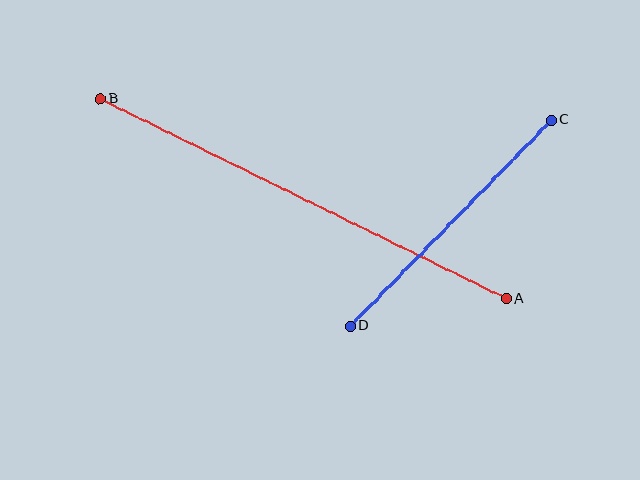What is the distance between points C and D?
The distance is approximately 288 pixels.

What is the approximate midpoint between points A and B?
The midpoint is at approximately (303, 199) pixels.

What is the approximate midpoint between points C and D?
The midpoint is at approximately (451, 223) pixels.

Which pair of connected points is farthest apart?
Points A and B are farthest apart.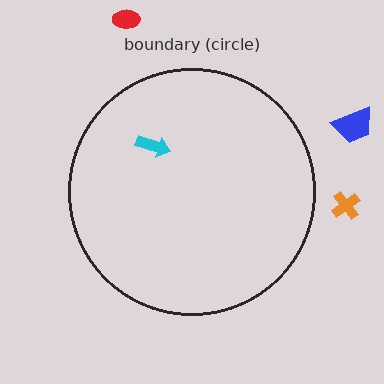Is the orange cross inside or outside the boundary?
Outside.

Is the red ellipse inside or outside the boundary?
Outside.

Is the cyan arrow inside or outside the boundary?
Inside.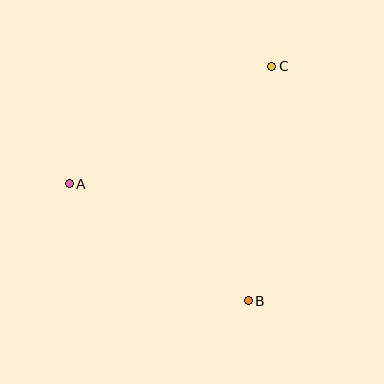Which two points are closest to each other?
Points A and B are closest to each other.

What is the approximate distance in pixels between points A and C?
The distance between A and C is approximately 234 pixels.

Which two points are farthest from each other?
Points B and C are farthest from each other.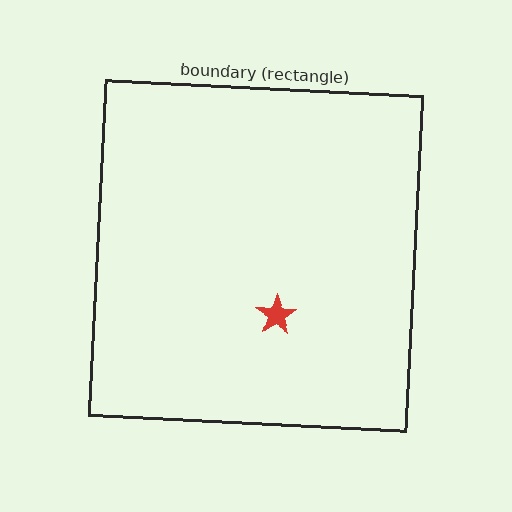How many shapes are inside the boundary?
1 inside, 0 outside.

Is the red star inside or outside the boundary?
Inside.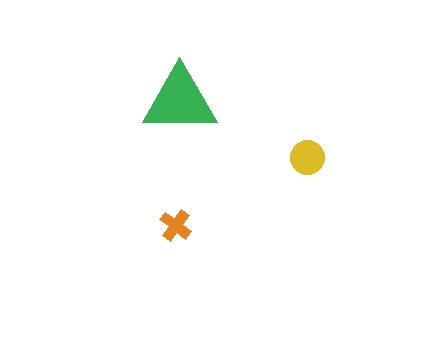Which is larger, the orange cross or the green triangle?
The green triangle.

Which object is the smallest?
The orange cross.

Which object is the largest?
The green triangle.